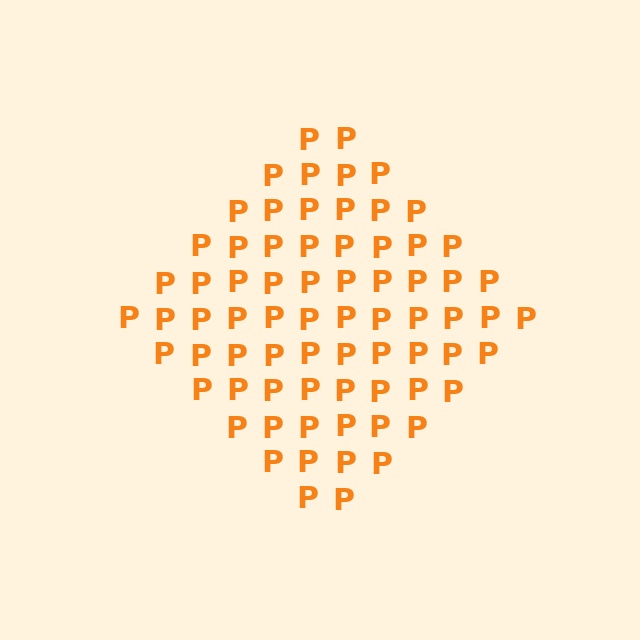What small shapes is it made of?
It is made of small letter P's.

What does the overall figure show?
The overall figure shows a diamond.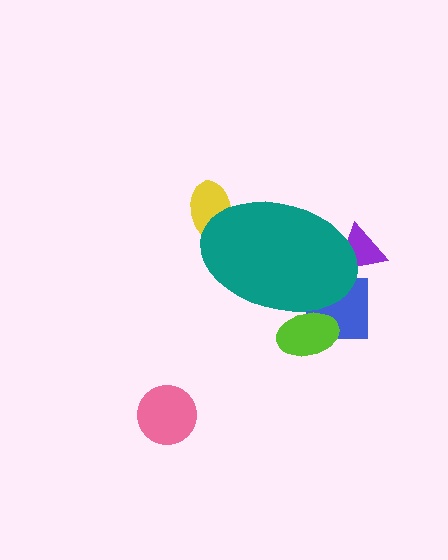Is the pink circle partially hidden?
No, the pink circle is fully visible.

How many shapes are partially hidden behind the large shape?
4 shapes are partially hidden.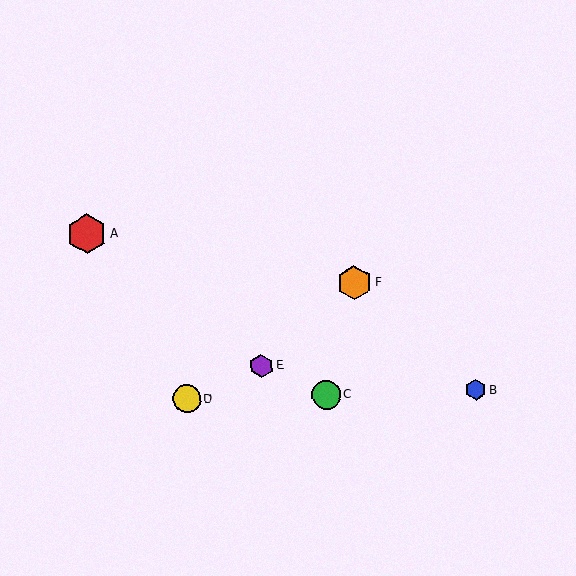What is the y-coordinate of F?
Object F is at y≈283.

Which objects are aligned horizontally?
Objects B, C, D are aligned horizontally.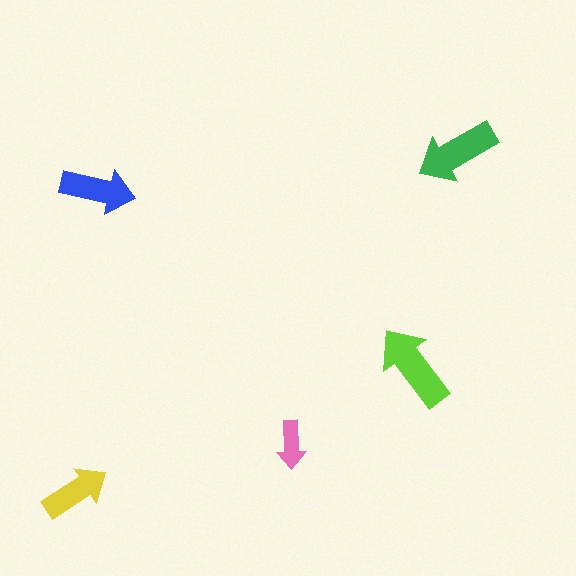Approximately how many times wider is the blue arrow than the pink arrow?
About 1.5 times wider.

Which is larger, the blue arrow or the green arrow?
The green one.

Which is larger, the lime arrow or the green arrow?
The lime one.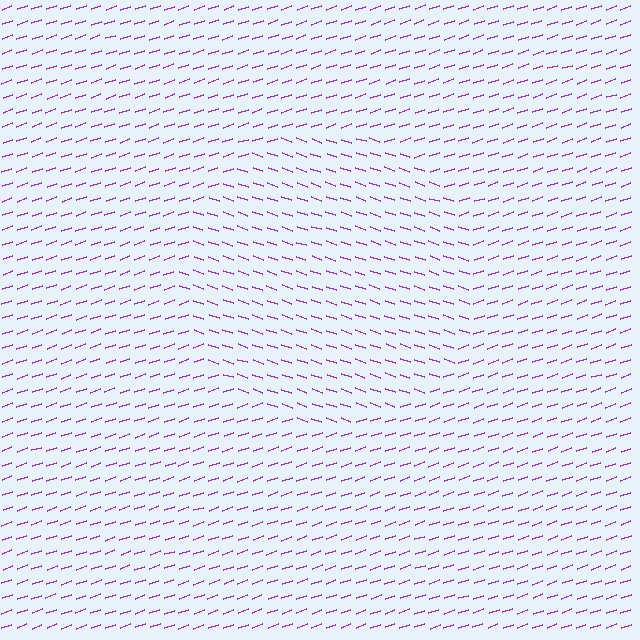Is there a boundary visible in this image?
Yes, there is a texture boundary formed by a change in line orientation.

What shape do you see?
I see a circle.